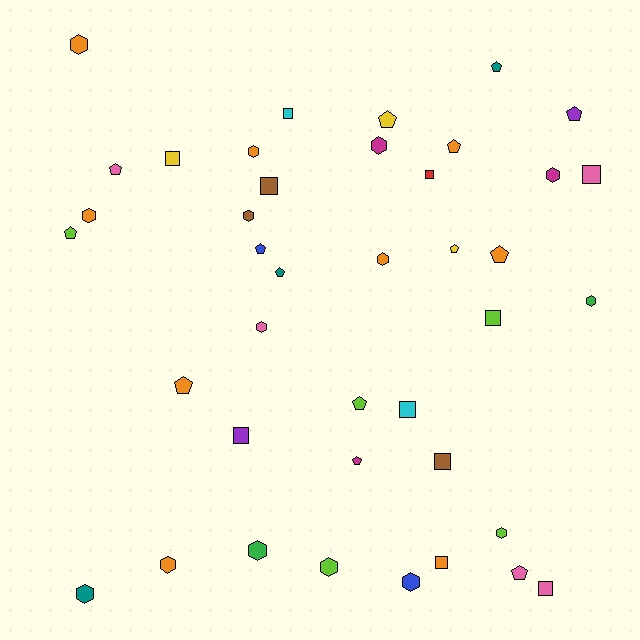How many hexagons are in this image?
There are 15 hexagons.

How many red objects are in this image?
There is 1 red object.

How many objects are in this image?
There are 40 objects.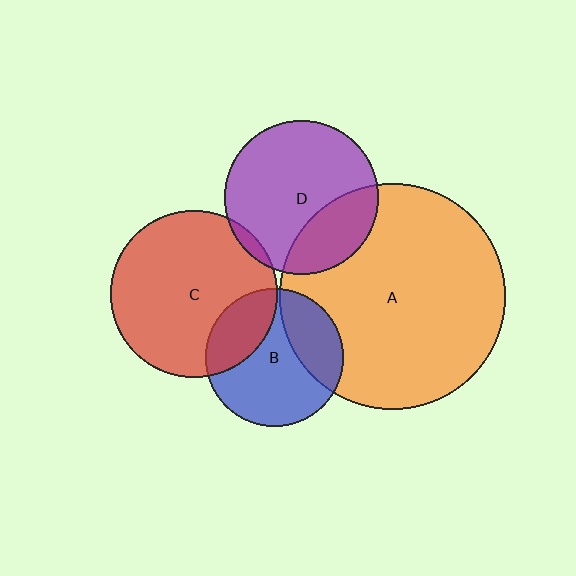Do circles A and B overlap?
Yes.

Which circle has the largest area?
Circle A (orange).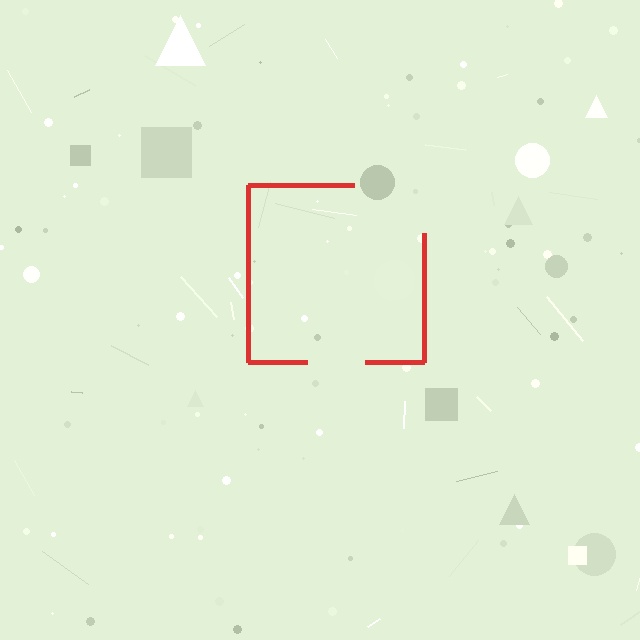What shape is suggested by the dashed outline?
The dashed outline suggests a square.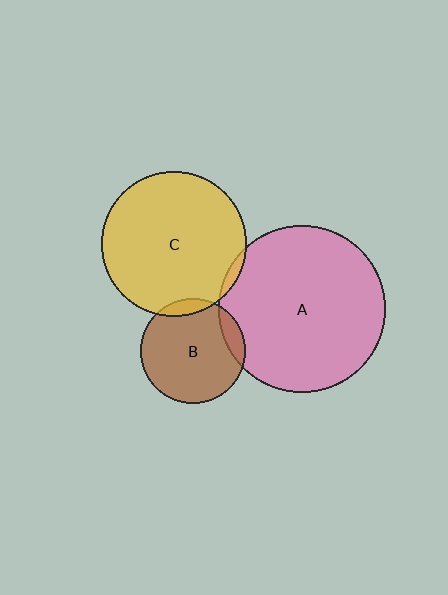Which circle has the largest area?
Circle A (pink).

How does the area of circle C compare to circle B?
Approximately 1.9 times.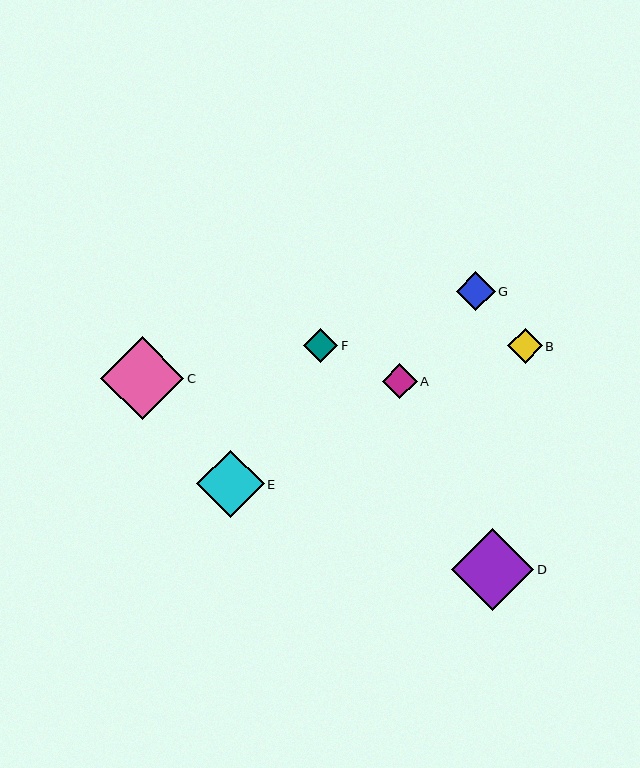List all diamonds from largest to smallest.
From largest to smallest: C, D, E, G, A, B, F.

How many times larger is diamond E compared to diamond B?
Diamond E is approximately 1.9 times the size of diamond B.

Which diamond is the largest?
Diamond C is the largest with a size of approximately 83 pixels.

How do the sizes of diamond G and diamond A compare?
Diamond G and diamond A are approximately the same size.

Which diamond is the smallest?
Diamond F is the smallest with a size of approximately 34 pixels.